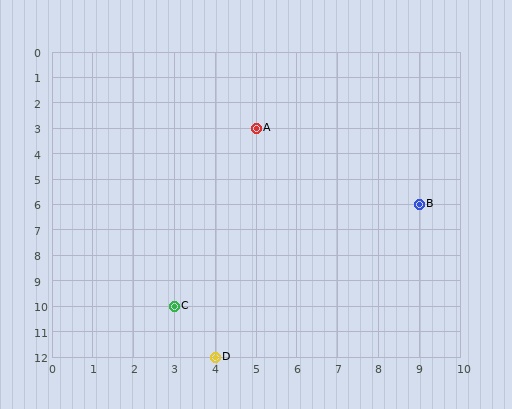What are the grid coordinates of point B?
Point B is at grid coordinates (9, 6).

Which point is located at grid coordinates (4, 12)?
Point D is at (4, 12).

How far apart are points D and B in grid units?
Points D and B are 5 columns and 6 rows apart (about 7.8 grid units diagonally).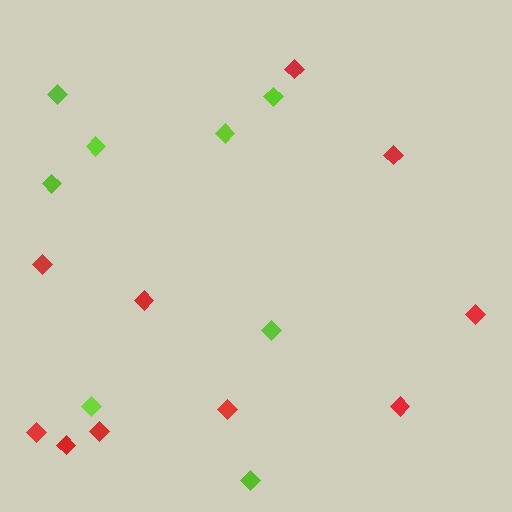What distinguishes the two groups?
There are 2 groups: one group of red diamonds (10) and one group of lime diamonds (8).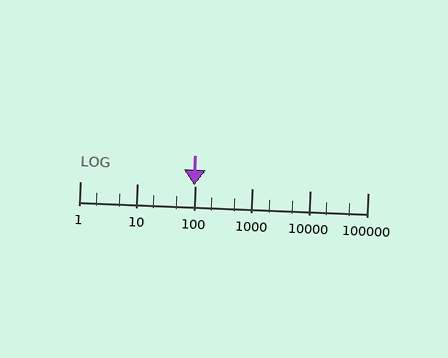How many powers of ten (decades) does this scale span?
The scale spans 5 decades, from 1 to 100000.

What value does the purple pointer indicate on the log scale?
The pointer indicates approximately 98.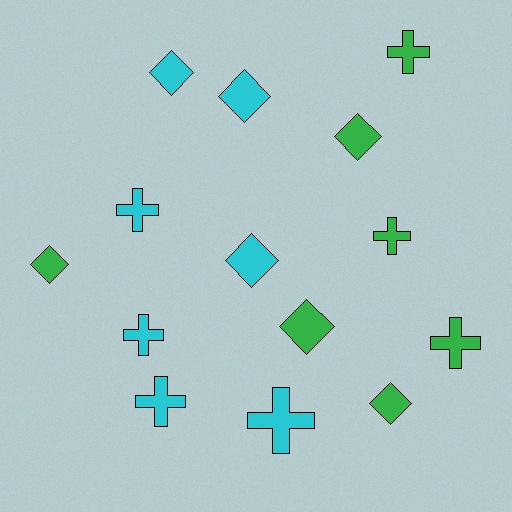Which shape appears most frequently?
Cross, with 7 objects.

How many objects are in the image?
There are 14 objects.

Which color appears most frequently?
Green, with 7 objects.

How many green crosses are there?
There are 3 green crosses.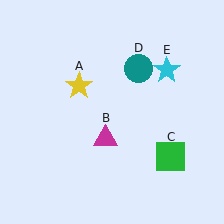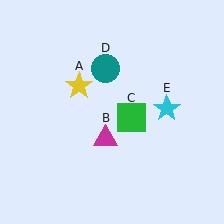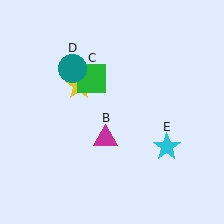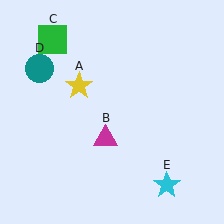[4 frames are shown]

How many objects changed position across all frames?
3 objects changed position: green square (object C), teal circle (object D), cyan star (object E).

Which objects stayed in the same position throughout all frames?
Yellow star (object A) and magenta triangle (object B) remained stationary.